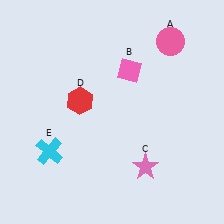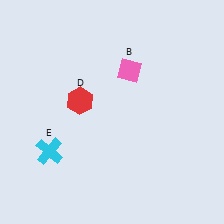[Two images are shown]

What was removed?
The pink star (C), the pink circle (A) were removed in Image 2.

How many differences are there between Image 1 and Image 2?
There are 2 differences between the two images.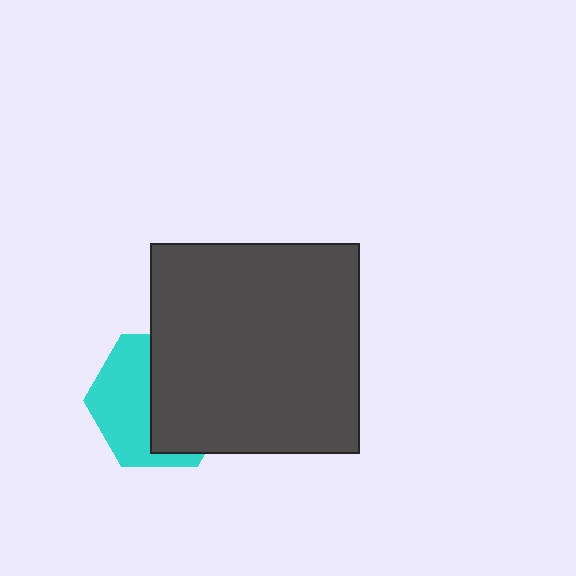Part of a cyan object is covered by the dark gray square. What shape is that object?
It is a hexagon.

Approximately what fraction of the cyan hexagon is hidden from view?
Roughly 54% of the cyan hexagon is hidden behind the dark gray square.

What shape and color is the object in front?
The object in front is a dark gray square.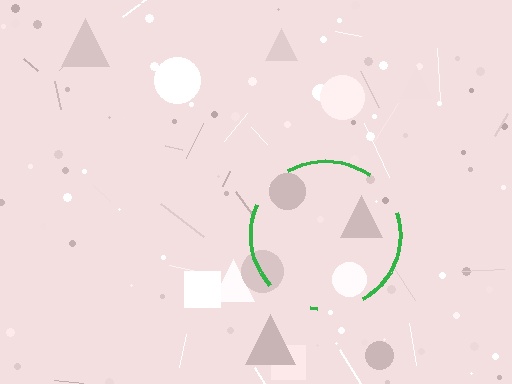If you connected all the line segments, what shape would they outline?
They would outline a circle.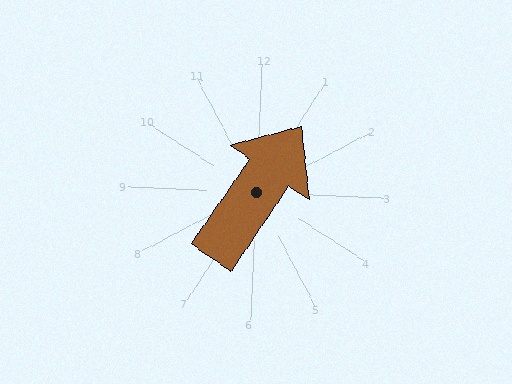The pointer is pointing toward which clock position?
Roughly 1 o'clock.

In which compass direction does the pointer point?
Northeast.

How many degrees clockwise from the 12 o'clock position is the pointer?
Approximately 32 degrees.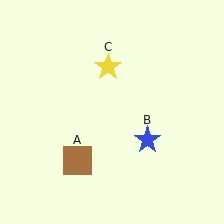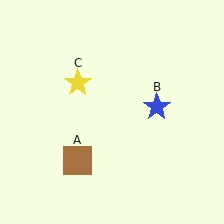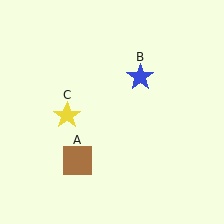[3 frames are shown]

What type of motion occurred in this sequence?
The blue star (object B), yellow star (object C) rotated counterclockwise around the center of the scene.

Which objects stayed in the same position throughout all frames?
Brown square (object A) remained stationary.